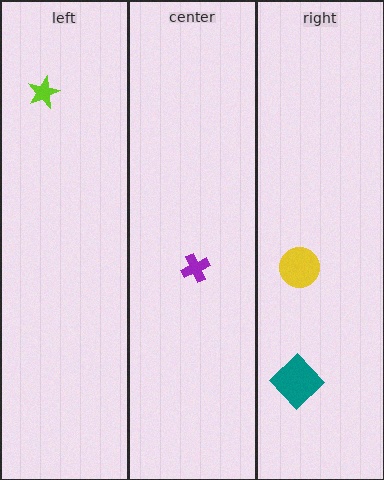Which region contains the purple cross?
The center region.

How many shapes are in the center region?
1.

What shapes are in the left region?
The lime star.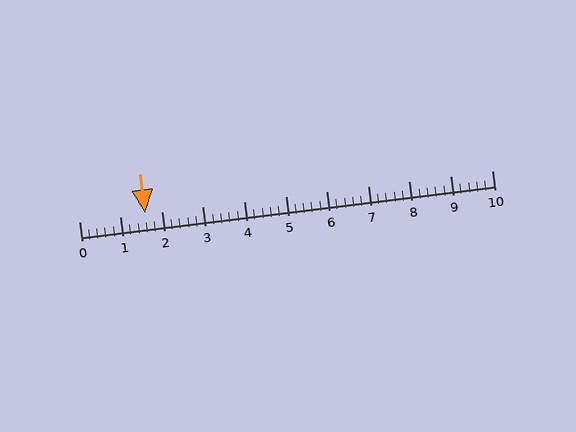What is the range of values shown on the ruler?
The ruler shows values from 0 to 10.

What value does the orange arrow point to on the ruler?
The orange arrow points to approximately 1.6.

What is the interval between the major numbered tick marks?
The major tick marks are spaced 1 units apart.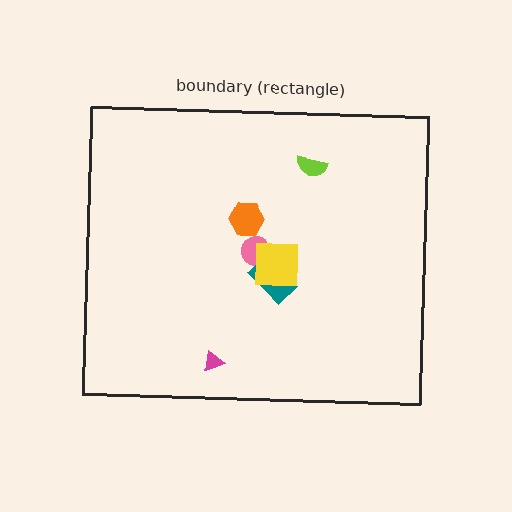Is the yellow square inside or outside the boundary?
Inside.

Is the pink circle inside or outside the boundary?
Inside.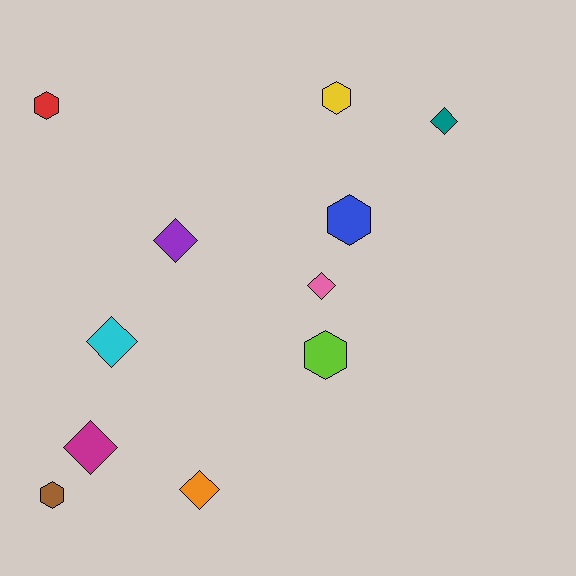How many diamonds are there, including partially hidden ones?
There are 6 diamonds.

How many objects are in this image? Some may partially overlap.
There are 11 objects.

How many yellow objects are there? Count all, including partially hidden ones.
There is 1 yellow object.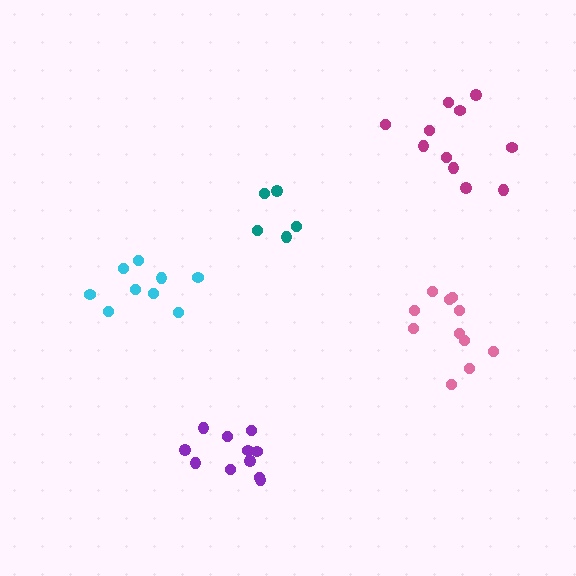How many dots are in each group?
Group 1: 5 dots, Group 2: 11 dots, Group 3: 11 dots, Group 4: 11 dots, Group 5: 9 dots (47 total).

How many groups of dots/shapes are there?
There are 5 groups.